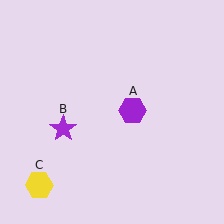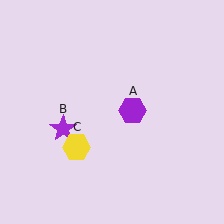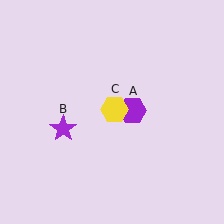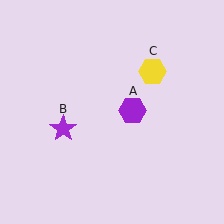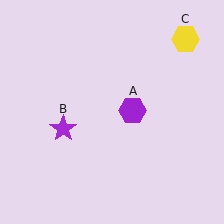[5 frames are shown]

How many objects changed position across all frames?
1 object changed position: yellow hexagon (object C).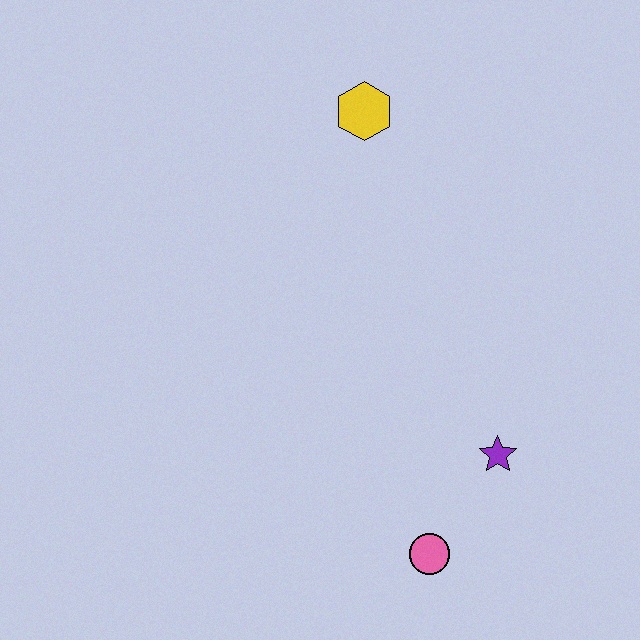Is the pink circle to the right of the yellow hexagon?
Yes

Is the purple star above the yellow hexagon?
No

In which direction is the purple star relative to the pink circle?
The purple star is above the pink circle.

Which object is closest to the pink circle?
The purple star is closest to the pink circle.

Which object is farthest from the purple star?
The yellow hexagon is farthest from the purple star.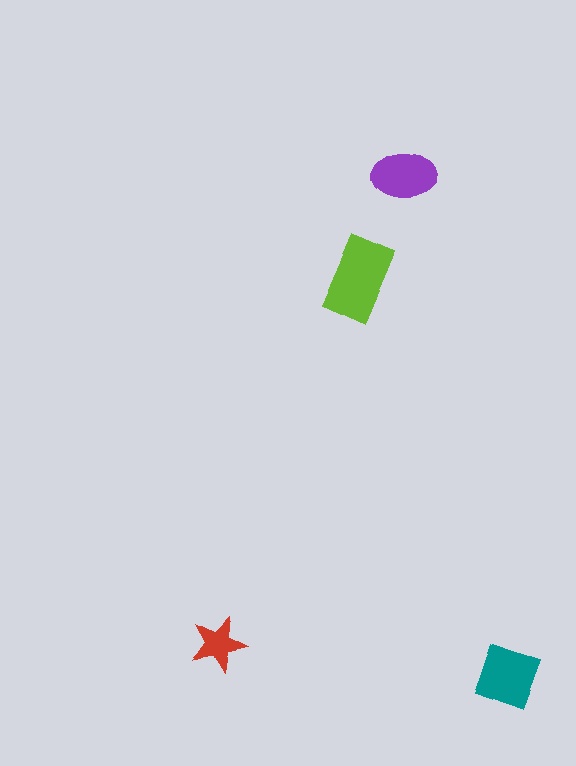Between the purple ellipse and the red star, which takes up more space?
The purple ellipse.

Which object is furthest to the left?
The red star is leftmost.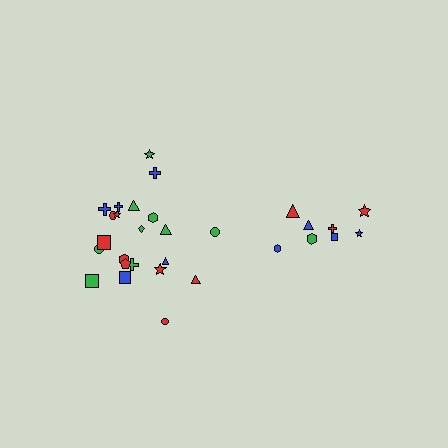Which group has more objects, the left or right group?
The left group.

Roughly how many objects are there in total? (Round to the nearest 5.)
Roughly 30 objects in total.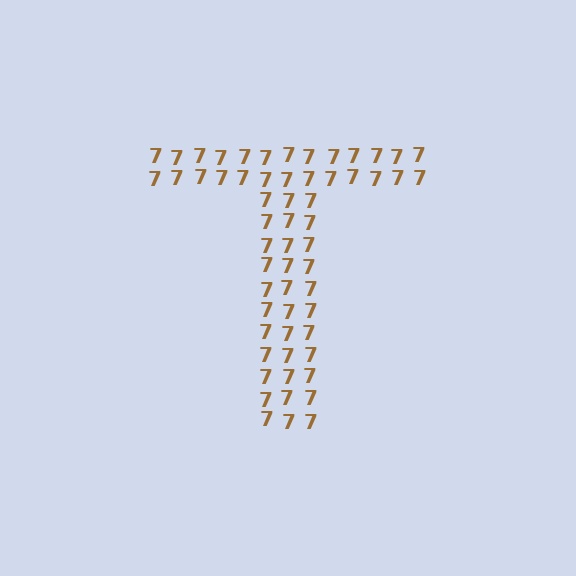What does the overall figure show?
The overall figure shows the letter T.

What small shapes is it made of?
It is made of small digit 7's.